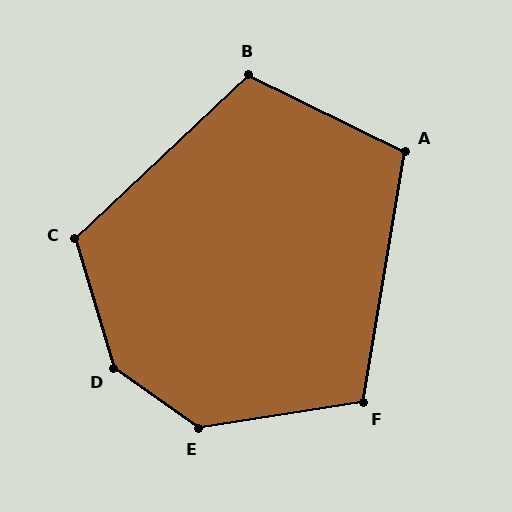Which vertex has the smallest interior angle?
A, at approximately 107 degrees.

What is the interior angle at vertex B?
Approximately 110 degrees (obtuse).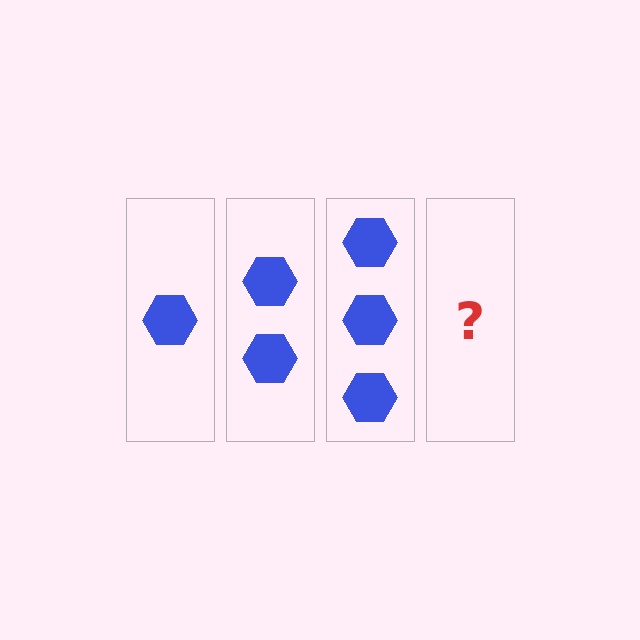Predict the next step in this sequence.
The next step is 4 hexagons.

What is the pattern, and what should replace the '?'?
The pattern is that each step adds one more hexagon. The '?' should be 4 hexagons.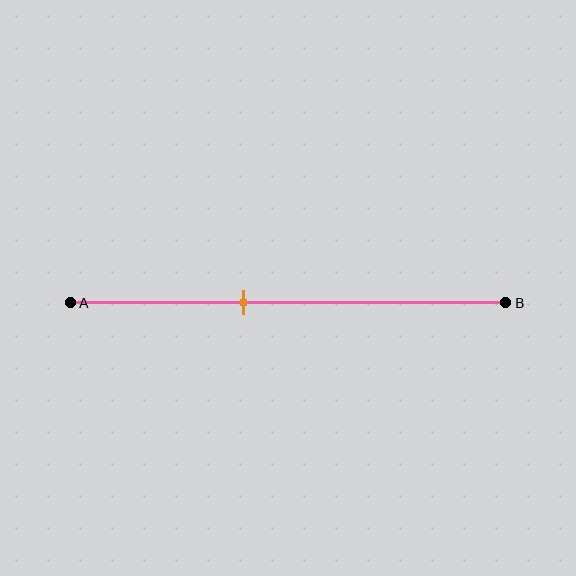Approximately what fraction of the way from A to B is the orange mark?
The orange mark is approximately 40% of the way from A to B.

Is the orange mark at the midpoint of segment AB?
No, the mark is at about 40% from A, not at the 50% midpoint.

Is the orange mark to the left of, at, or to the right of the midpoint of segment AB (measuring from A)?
The orange mark is to the left of the midpoint of segment AB.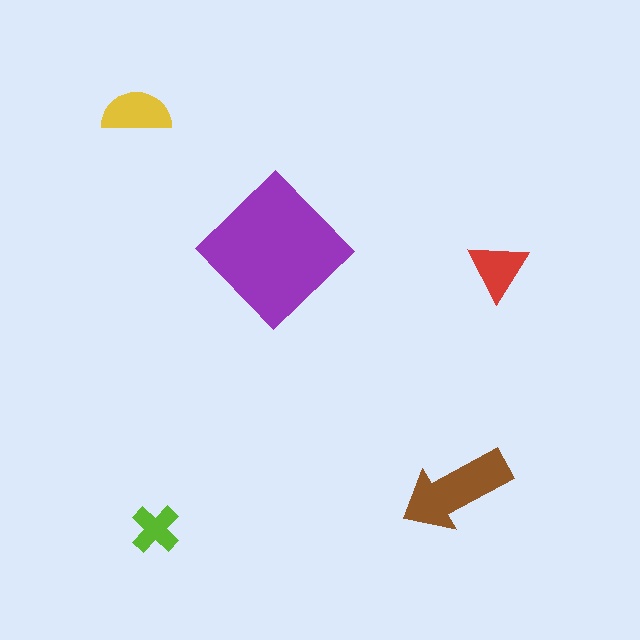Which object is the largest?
The purple diamond.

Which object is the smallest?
The lime cross.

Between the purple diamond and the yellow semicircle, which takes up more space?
The purple diamond.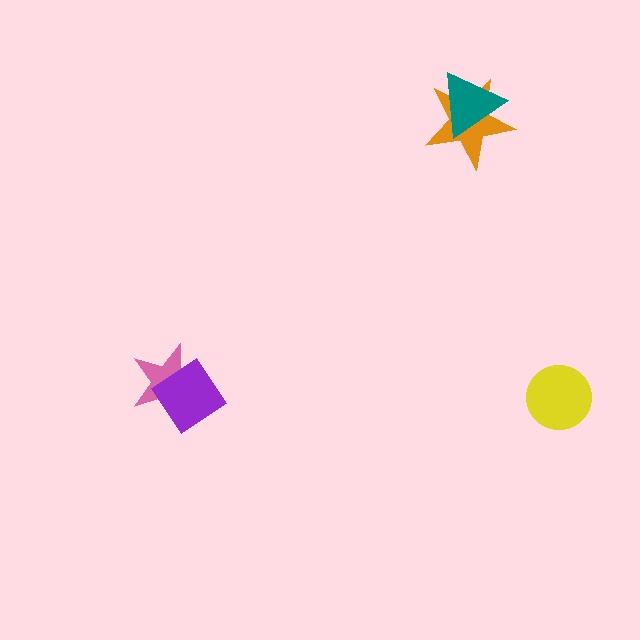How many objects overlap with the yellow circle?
0 objects overlap with the yellow circle.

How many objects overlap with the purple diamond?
1 object overlaps with the purple diamond.